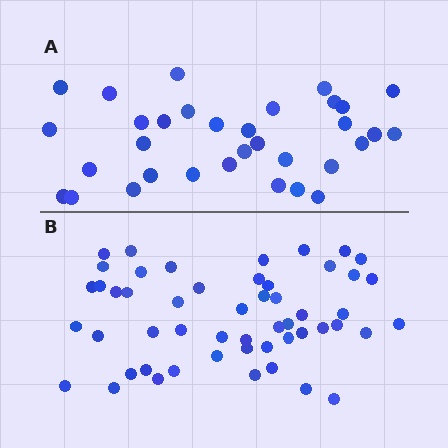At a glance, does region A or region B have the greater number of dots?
Region B (the bottom region) has more dots.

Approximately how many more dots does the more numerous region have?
Region B has approximately 20 more dots than region A.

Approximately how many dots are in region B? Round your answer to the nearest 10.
About 50 dots. (The exact count is 52, which rounds to 50.)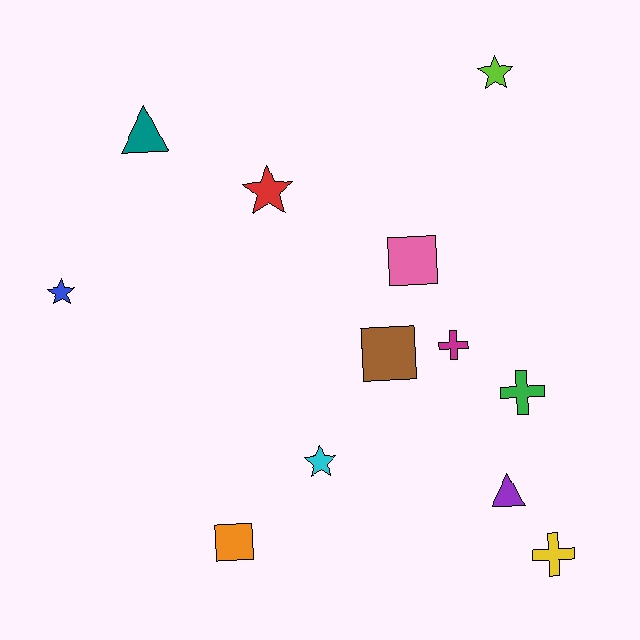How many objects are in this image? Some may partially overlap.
There are 12 objects.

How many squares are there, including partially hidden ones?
There are 3 squares.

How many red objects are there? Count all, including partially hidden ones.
There is 1 red object.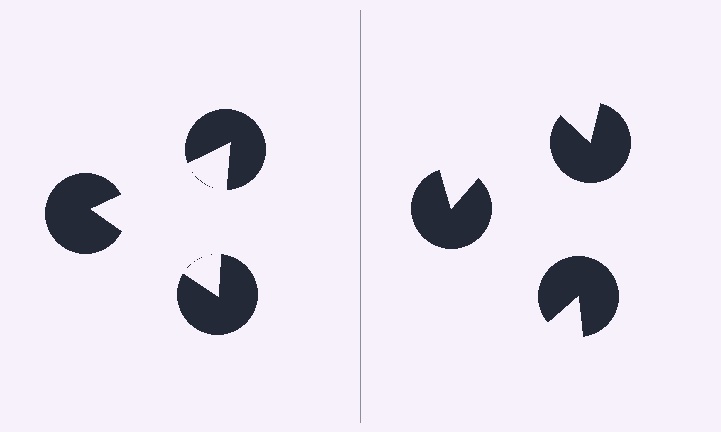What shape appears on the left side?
An illusory triangle.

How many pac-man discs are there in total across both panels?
6 — 3 on each side.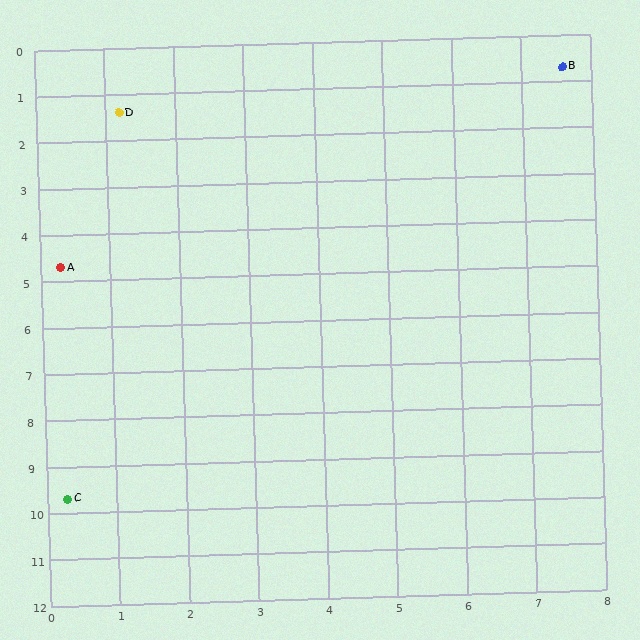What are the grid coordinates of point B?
Point B is at approximately (7.6, 0.7).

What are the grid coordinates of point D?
Point D is at approximately (1.2, 1.4).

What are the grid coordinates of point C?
Point C is at approximately (0.3, 9.7).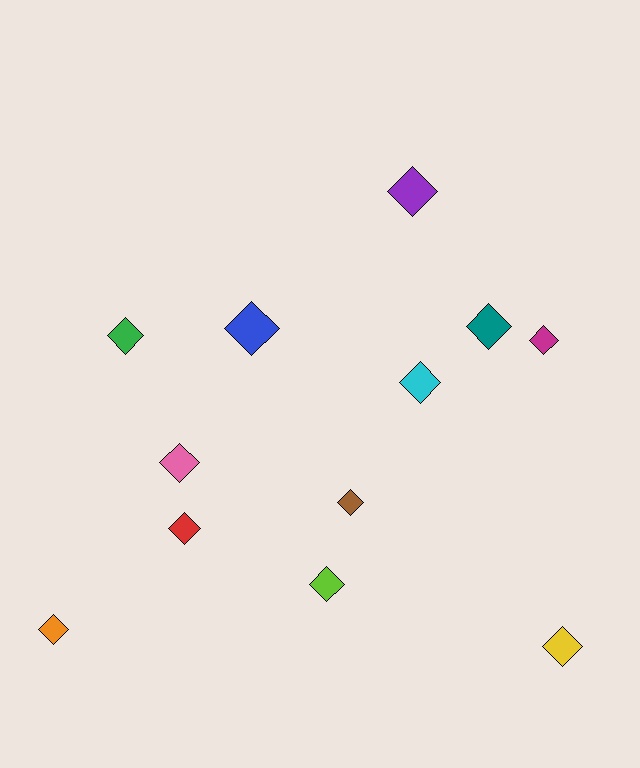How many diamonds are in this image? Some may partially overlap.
There are 12 diamonds.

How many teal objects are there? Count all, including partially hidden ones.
There is 1 teal object.